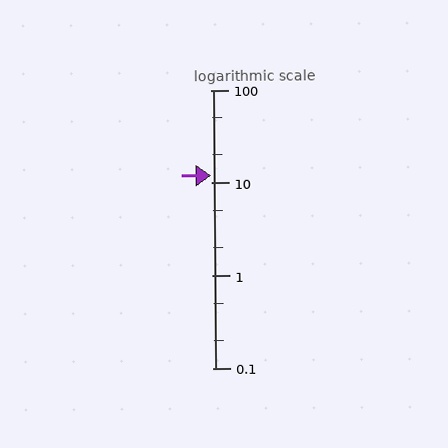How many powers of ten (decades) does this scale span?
The scale spans 3 decades, from 0.1 to 100.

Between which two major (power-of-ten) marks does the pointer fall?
The pointer is between 10 and 100.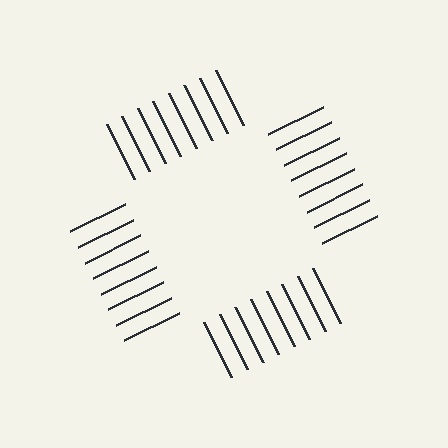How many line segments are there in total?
32 — 8 along each of the 4 edges.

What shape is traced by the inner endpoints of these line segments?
An illusory square — the line segments terminate on its edges but no continuous stroke is drawn.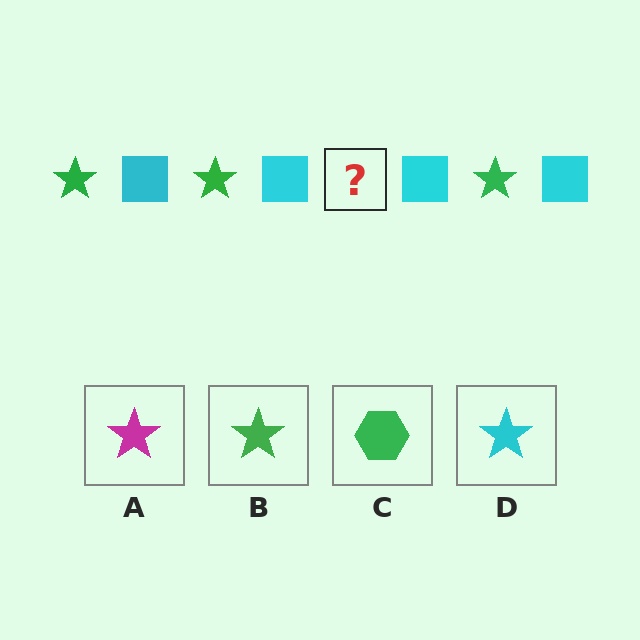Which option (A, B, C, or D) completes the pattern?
B.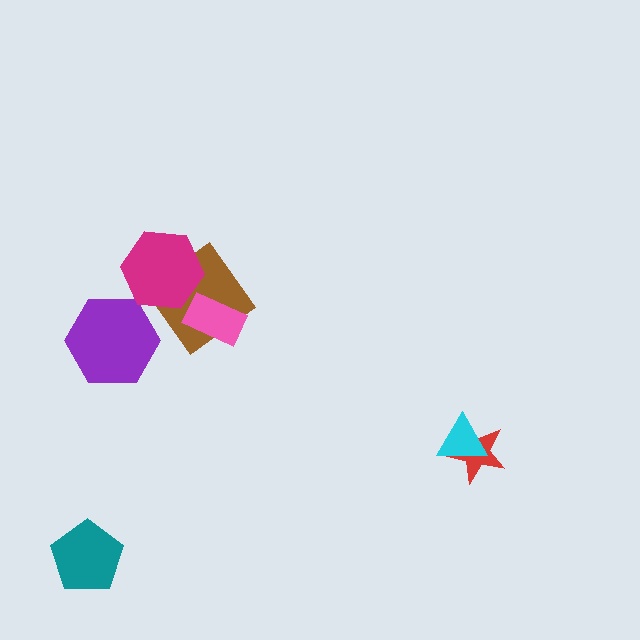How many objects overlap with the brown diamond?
2 objects overlap with the brown diamond.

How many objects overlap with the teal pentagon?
0 objects overlap with the teal pentagon.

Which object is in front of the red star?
The cyan triangle is in front of the red star.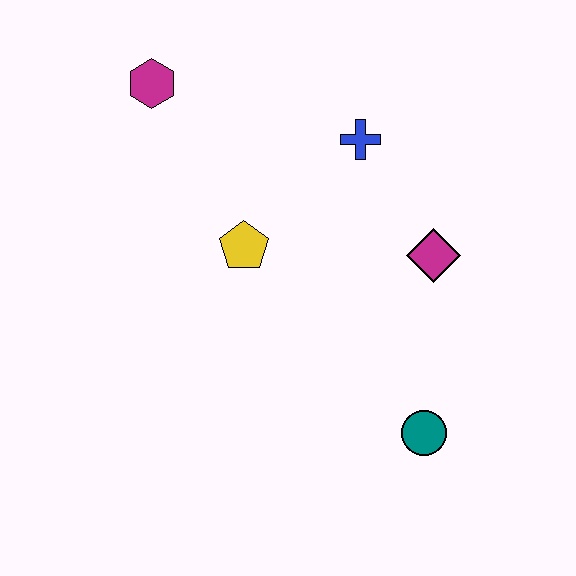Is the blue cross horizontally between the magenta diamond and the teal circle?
No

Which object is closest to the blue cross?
The magenta diamond is closest to the blue cross.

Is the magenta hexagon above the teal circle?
Yes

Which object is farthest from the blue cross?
The teal circle is farthest from the blue cross.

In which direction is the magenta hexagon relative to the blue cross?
The magenta hexagon is to the left of the blue cross.